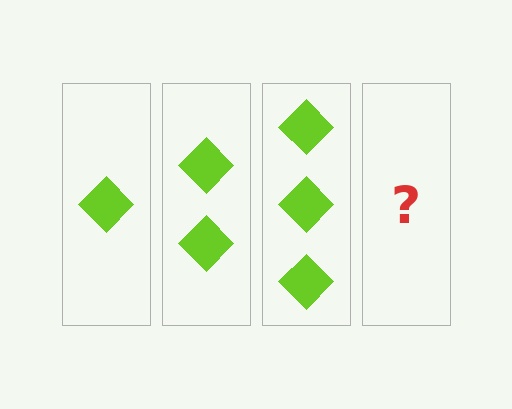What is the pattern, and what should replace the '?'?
The pattern is that each step adds one more diamond. The '?' should be 4 diamonds.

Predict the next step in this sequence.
The next step is 4 diamonds.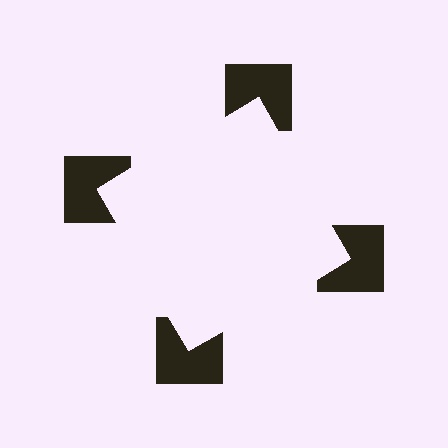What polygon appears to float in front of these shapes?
An illusory square — its edges are inferred from the aligned wedge cuts in the notched squares, not physically drawn.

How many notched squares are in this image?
There are 4 — one at each vertex of the illusory square.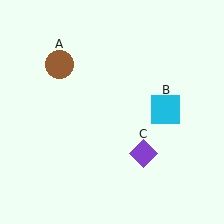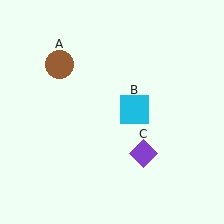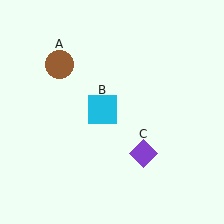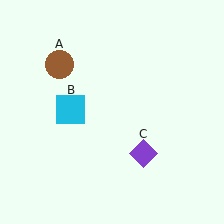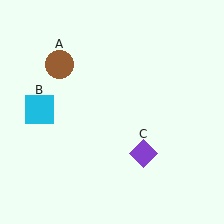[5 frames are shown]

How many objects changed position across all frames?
1 object changed position: cyan square (object B).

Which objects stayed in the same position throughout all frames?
Brown circle (object A) and purple diamond (object C) remained stationary.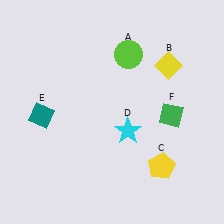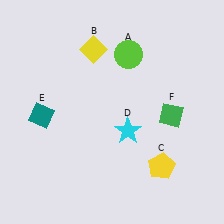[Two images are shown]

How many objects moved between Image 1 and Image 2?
1 object moved between the two images.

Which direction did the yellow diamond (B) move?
The yellow diamond (B) moved left.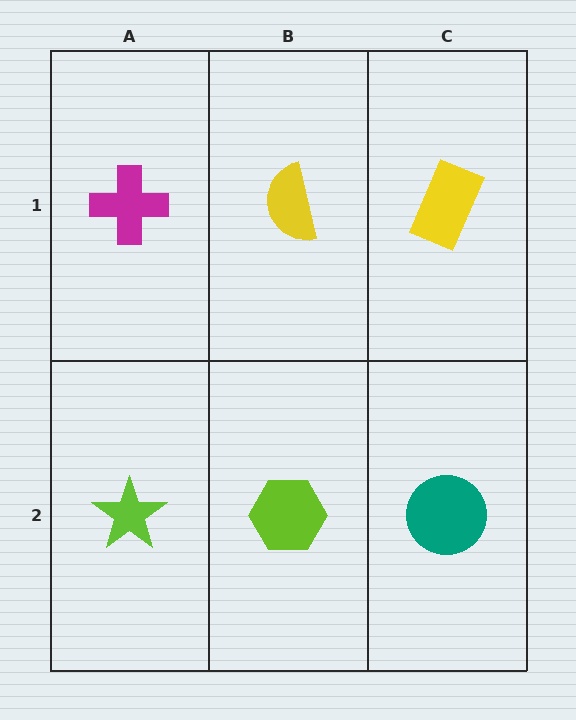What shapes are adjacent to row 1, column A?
A lime star (row 2, column A), a yellow semicircle (row 1, column B).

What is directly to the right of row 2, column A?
A lime hexagon.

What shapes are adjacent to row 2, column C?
A yellow rectangle (row 1, column C), a lime hexagon (row 2, column B).